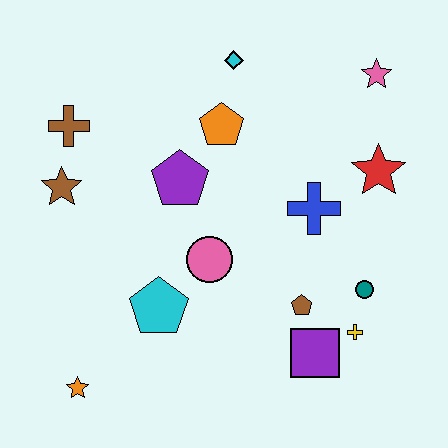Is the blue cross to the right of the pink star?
No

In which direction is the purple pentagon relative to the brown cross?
The purple pentagon is to the right of the brown cross.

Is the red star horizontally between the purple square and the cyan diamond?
No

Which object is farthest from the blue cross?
The orange star is farthest from the blue cross.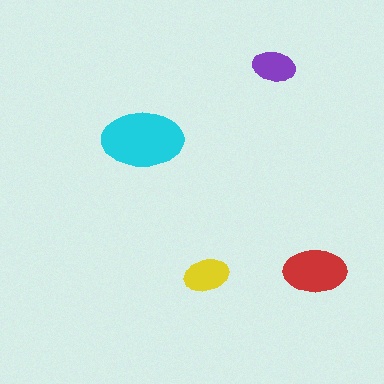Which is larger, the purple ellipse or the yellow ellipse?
The yellow one.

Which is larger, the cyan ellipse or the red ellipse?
The cyan one.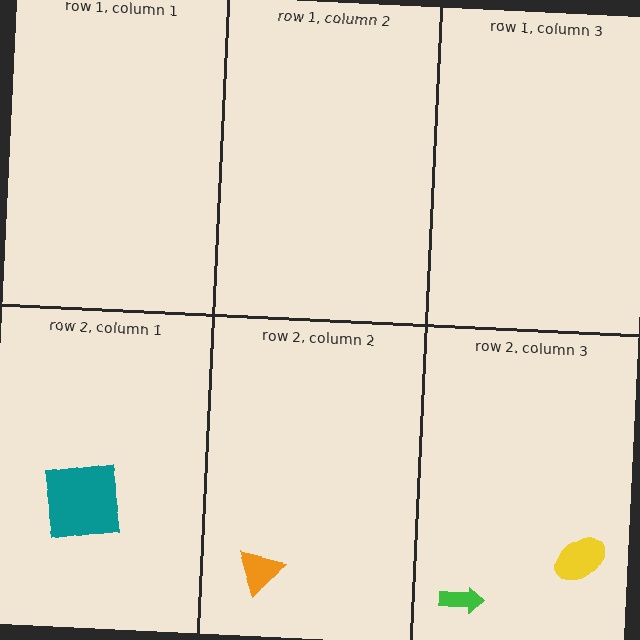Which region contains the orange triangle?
The row 2, column 2 region.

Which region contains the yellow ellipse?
The row 2, column 3 region.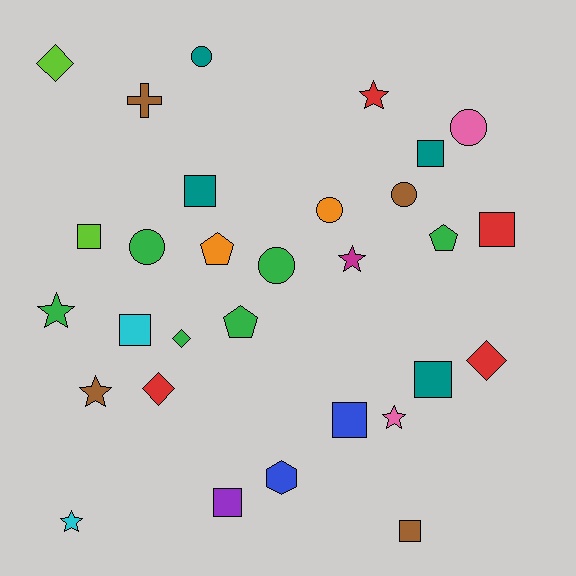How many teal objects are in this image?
There are 4 teal objects.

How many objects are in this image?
There are 30 objects.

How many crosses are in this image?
There is 1 cross.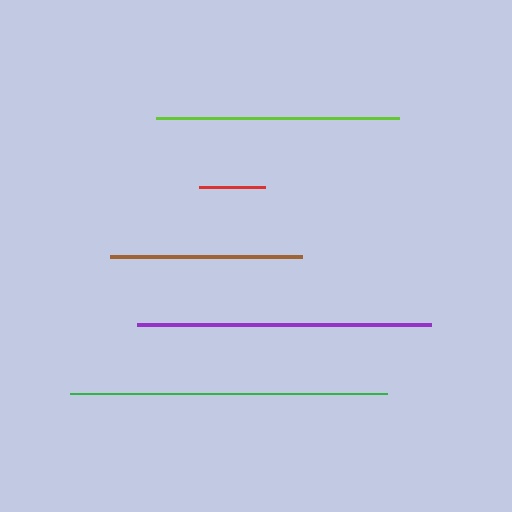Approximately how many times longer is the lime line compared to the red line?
The lime line is approximately 3.7 times the length of the red line.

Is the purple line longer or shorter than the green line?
The green line is longer than the purple line.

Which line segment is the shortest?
The red line is the shortest at approximately 65 pixels.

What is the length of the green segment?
The green segment is approximately 317 pixels long.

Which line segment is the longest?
The green line is the longest at approximately 317 pixels.